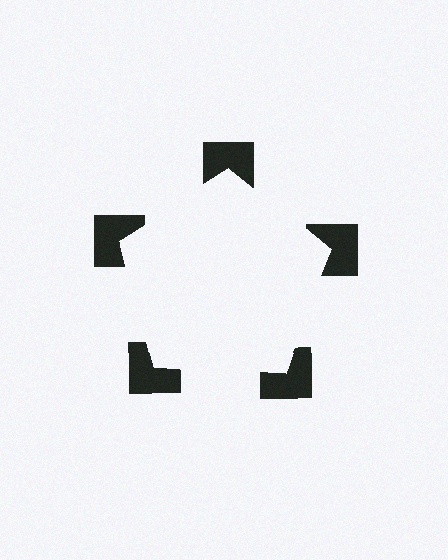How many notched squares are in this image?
There are 5 — one at each vertex of the illusory pentagon.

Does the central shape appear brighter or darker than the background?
It typically appears slightly brighter than the background, even though no actual brightness change is drawn.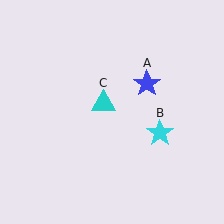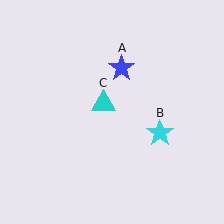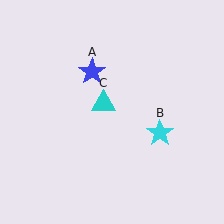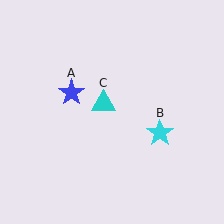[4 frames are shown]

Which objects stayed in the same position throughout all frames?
Cyan star (object B) and cyan triangle (object C) remained stationary.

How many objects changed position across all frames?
1 object changed position: blue star (object A).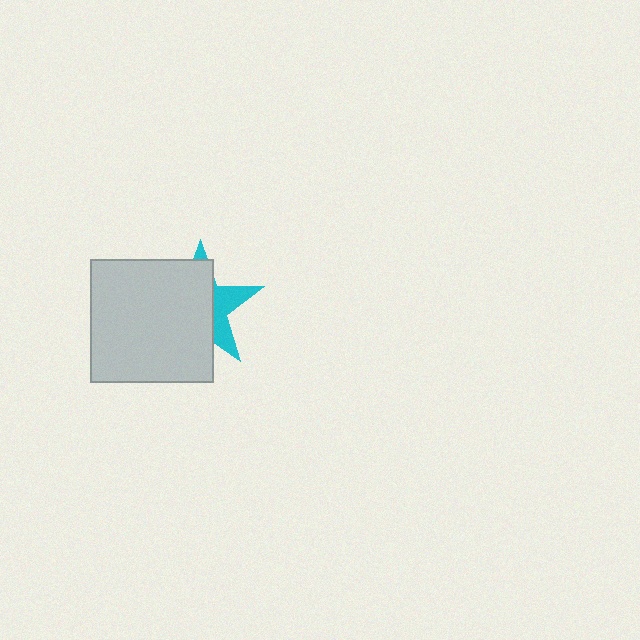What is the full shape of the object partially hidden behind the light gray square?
The partially hidden object is a cyan star.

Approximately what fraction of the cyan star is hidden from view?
Roughly 66% of the cyan star is hidden behind the light gray square.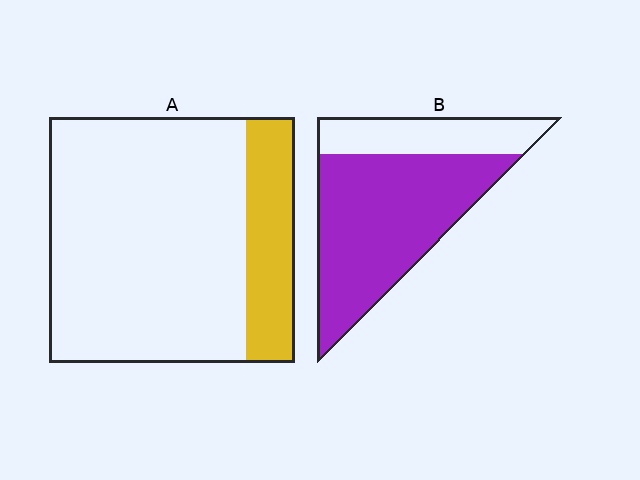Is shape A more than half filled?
No.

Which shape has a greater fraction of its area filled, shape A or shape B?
Shape B.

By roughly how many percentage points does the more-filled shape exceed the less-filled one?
By roughly 50 percentage points (B over A).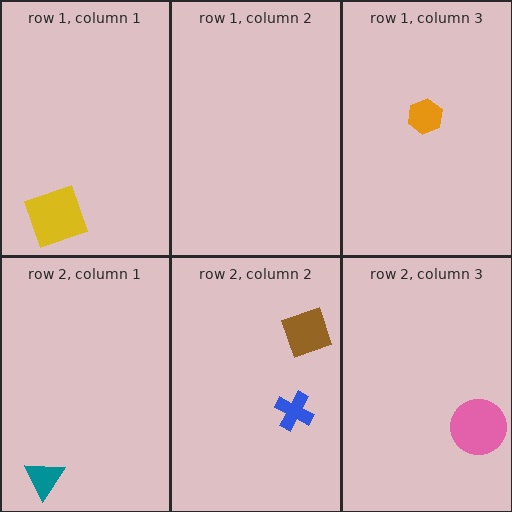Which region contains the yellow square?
The row 1, column 1 region.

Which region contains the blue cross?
The row 2, column 2 region.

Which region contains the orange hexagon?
The row 1, column 3 region.